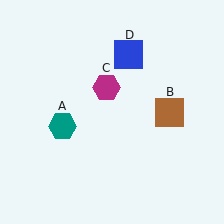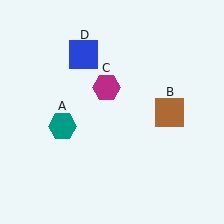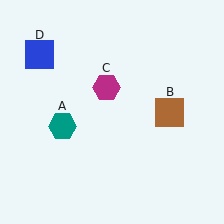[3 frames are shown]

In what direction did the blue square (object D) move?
The blue square (object D) moved left.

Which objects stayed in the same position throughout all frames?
Teal hexagon (object A) and brown square (object B) and magenta hexagon (object C) remained stationary.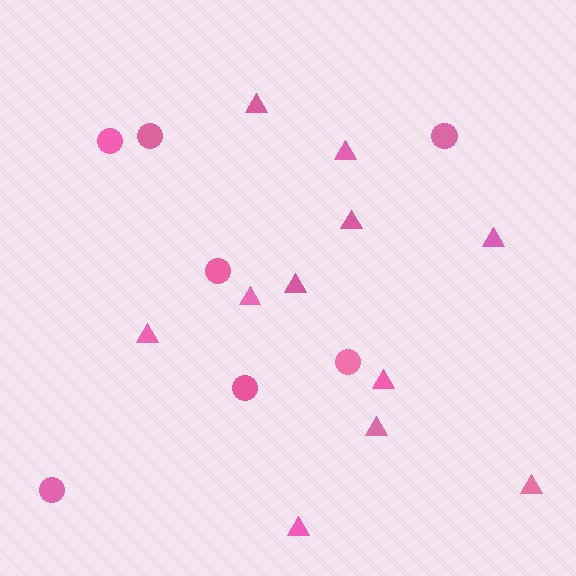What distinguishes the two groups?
There are 2 groups: one group of triangles (11) and one group of circles (7).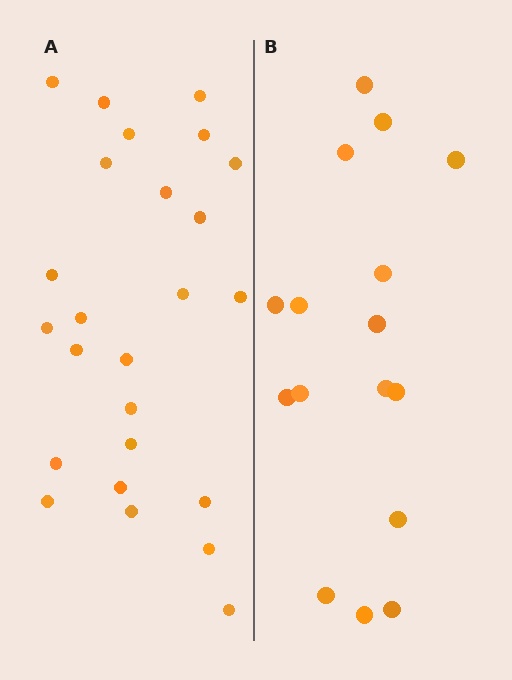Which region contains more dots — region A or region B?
Region A (the left region) has more dots.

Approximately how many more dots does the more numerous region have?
Region A has roughly 8 or so more dots than region B.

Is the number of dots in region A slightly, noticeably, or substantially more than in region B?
Region A has substantially more. The ratio is roughly 1.6 to 1.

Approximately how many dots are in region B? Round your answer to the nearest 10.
About 20 dots. (The exact count is 16, which rounds to 20.)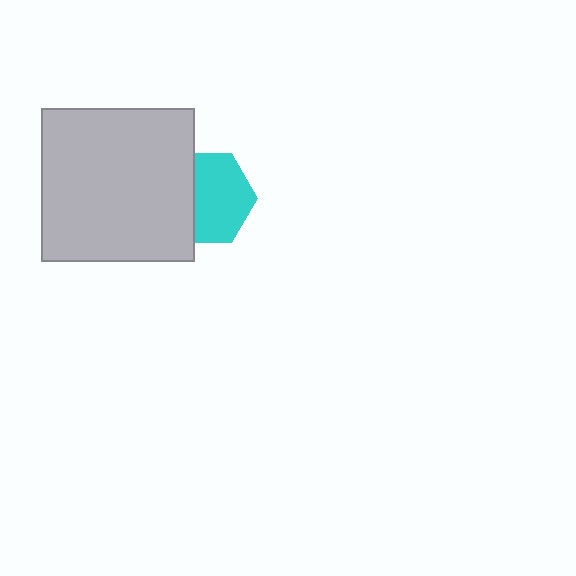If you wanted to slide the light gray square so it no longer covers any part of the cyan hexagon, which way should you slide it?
Slide it left — that is the most direct way to separate the two shapes.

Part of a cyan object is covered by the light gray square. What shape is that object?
It is a hexagon.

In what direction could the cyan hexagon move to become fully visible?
The cyan hexagon could move right. That would shift it out from behind the light gray square entirely.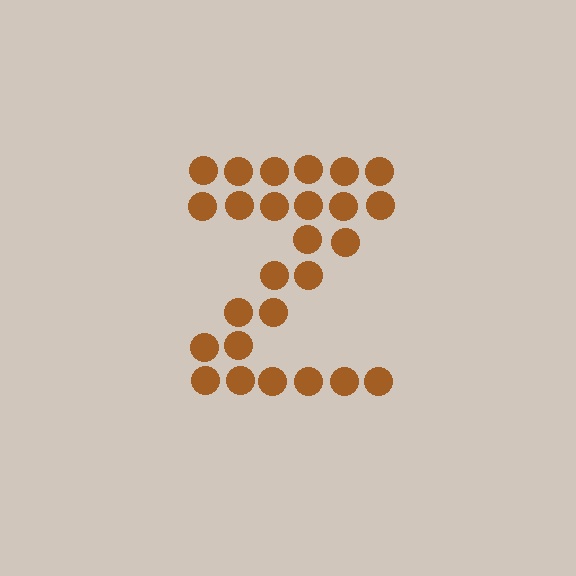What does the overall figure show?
The overall figure shows the letter Z.